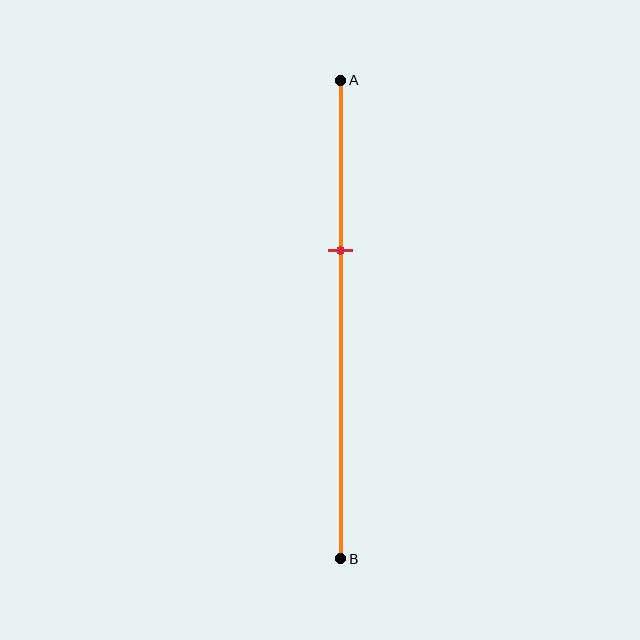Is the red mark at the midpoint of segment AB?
No, the mark is at about 35% from A, not at the 50% midpoint.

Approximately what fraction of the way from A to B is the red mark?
The red mark is approximately 35% of the way from A to B.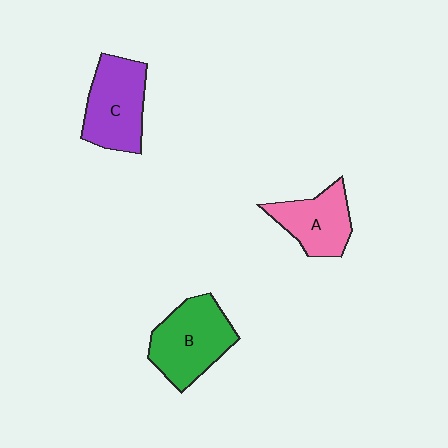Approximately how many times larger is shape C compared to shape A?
Approximately 1.2 times.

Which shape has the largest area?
Shape B (green).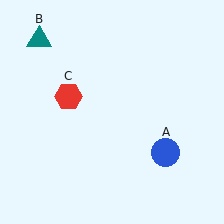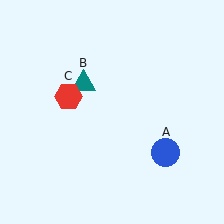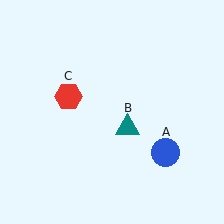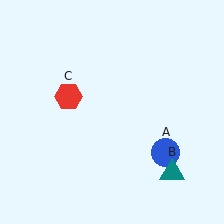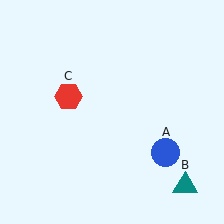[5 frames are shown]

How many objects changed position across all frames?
1 object changed position: teal triangle (object B).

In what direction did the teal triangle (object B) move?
The teal triangle (object B) moved down and to the right.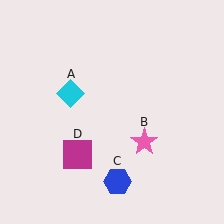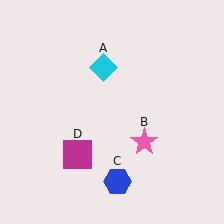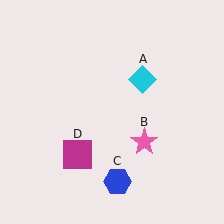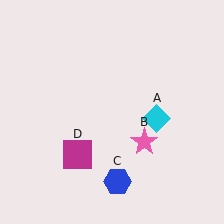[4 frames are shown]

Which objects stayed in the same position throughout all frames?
Pink star (object B) and blue hexagon (object C) and magenta square (object D) remained stationary.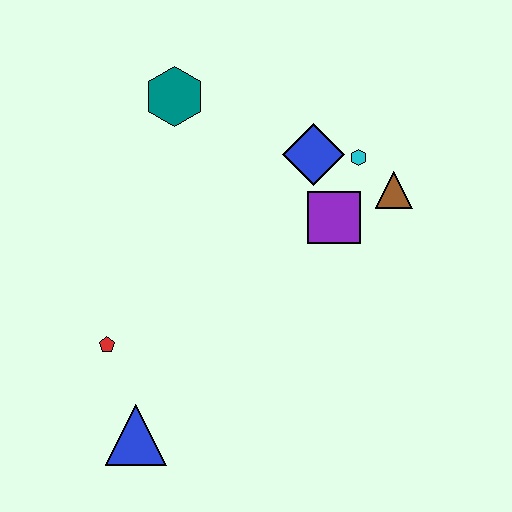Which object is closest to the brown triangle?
The cyan hexagon is closest to the brown triangle.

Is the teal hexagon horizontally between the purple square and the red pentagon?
Yes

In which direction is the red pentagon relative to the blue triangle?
The red pentagon is above the blue triangle.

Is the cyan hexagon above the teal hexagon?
No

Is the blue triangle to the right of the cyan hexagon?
No